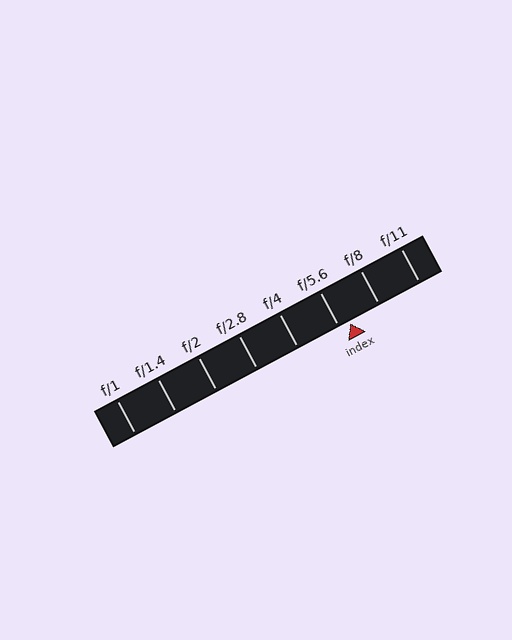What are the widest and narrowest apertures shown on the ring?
The widest aperture shown is f/1 and the narrowest is f/11.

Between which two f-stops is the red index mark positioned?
The index mark is between f/5.6 and f/8.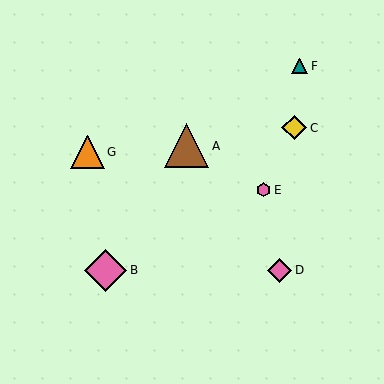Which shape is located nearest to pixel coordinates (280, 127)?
The yellow diamond (labeled C) at (294, 128) is nearest to that location.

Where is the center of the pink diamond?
The center of the pink diamond is at (105, 270).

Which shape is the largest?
The brown triangle (labeled A) is the largest.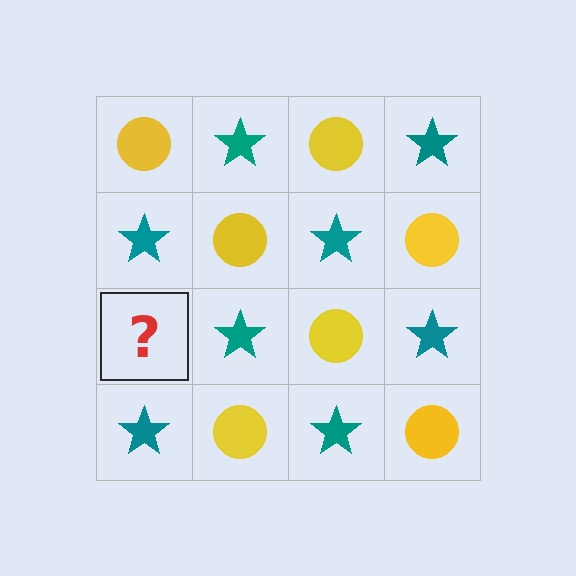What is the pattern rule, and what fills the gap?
The rule is that it alternates yellow circle and teal star in a checkerboard pattern. The gap should be filled with a yellow circle.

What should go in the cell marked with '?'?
The missing cell should contain a yellow circle.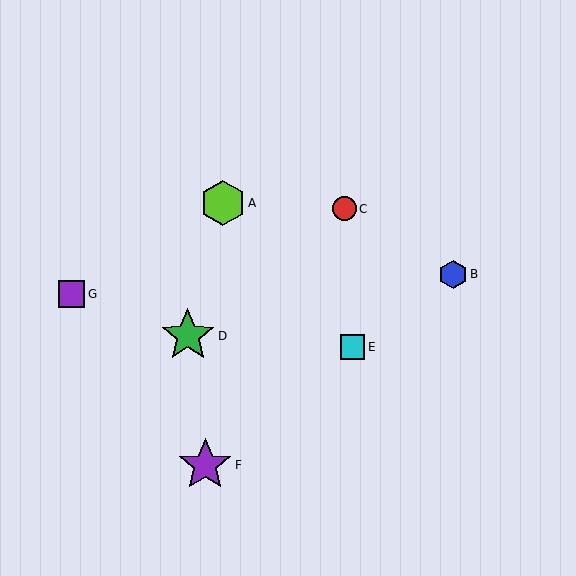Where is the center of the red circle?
The center of the red circle is at (344, 209).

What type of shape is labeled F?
Shape F is a purple star.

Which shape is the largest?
The green star (labeled D) is the largest.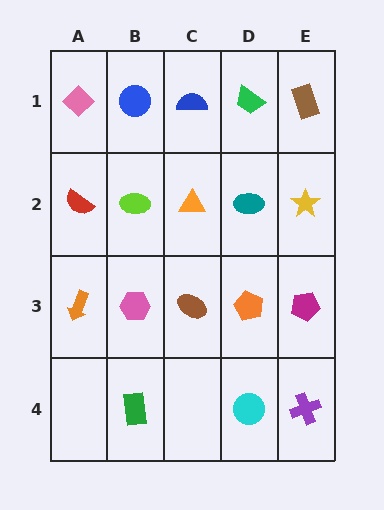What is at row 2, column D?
A teal ellipse.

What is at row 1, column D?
A green trapezoid.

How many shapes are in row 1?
5 shapes.